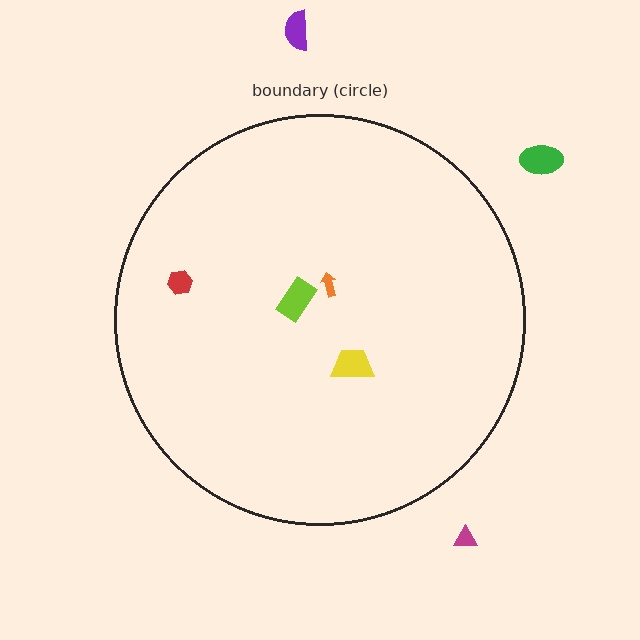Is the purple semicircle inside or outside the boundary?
Outside.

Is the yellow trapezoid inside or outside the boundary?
Inside.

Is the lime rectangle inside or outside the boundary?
Inside.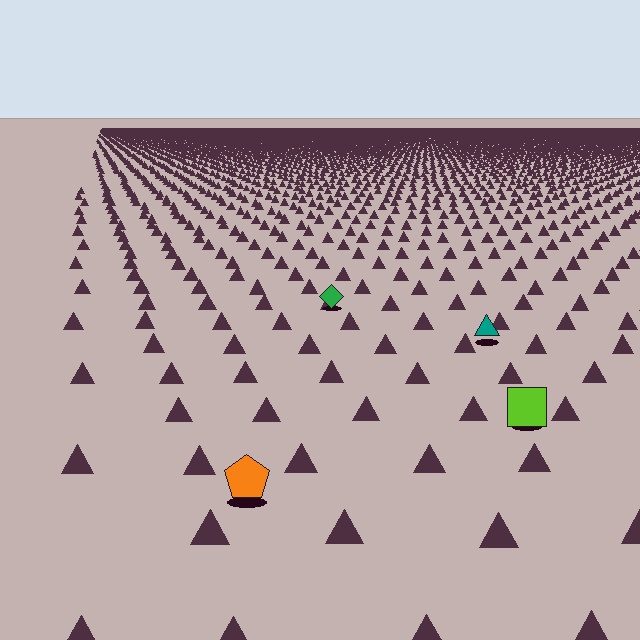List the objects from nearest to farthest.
From nearest to farthest: the orange pentagon, the lime square, the teal triangle, the green diamond.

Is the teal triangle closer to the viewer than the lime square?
No. The lime square is closer — you can tell from the texture gradient: the ground texture is coarser near it.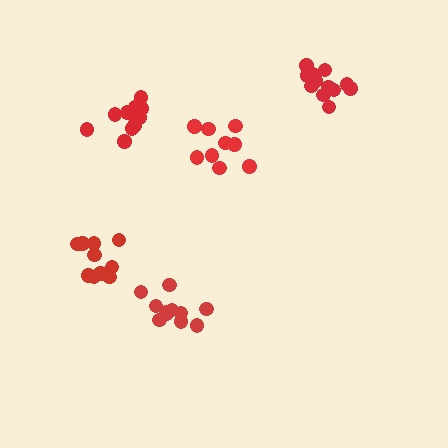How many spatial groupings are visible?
There are 5 spatial groupings.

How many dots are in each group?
Group 1: 11 dots, Group 2: 12 dots, Group 3: 9 dots, Group 4: 10 dots, Group 5: 12 dots (54 total).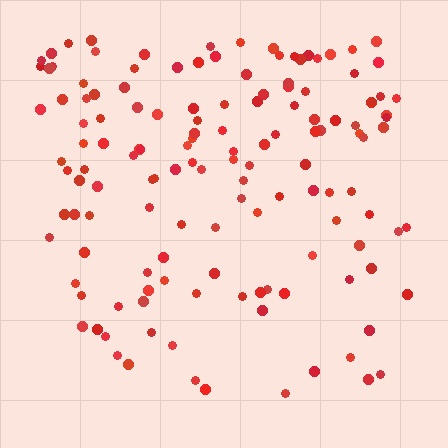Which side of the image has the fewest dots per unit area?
The bottom.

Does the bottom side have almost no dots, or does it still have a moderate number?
Still a moderate number, just noticeably fewer than the top.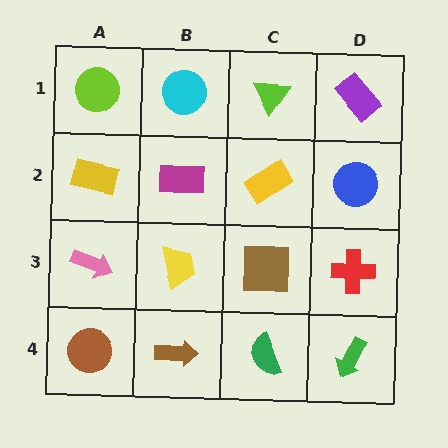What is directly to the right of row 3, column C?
A red cross.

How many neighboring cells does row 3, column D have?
3.